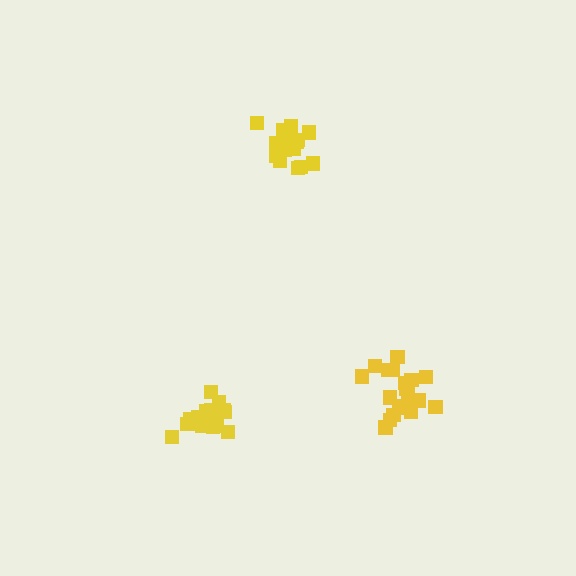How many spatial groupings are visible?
There are 3 spatial groupings.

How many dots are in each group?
Group 1: 18 dots, Group 2: 17 dots, Group 3: 21 dots (56 total).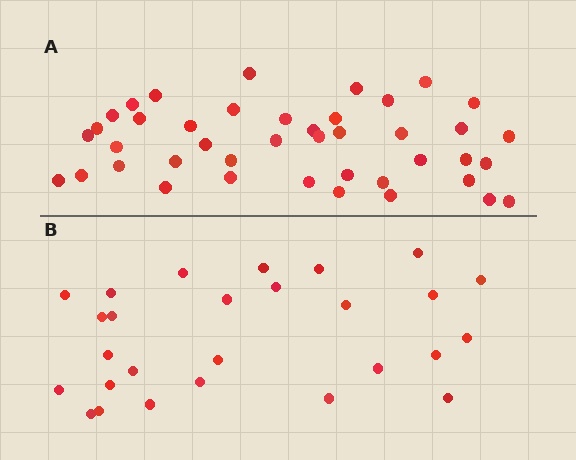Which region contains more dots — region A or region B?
Region A (the top region) has more dots.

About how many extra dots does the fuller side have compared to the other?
Region A has approximately 15 more dots than region B.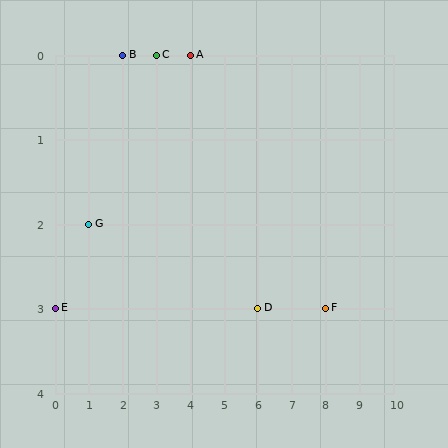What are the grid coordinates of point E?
Point E is at grid coordinates (0, 3).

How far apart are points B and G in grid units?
Points B and G are 1 column and 2 rows apart (about 2.2 grid units diagonally).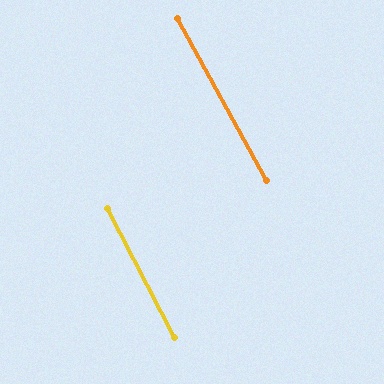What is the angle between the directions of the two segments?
Approximately 1 degree.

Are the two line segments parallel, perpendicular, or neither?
Parallel — their directions differ by only 1.3°.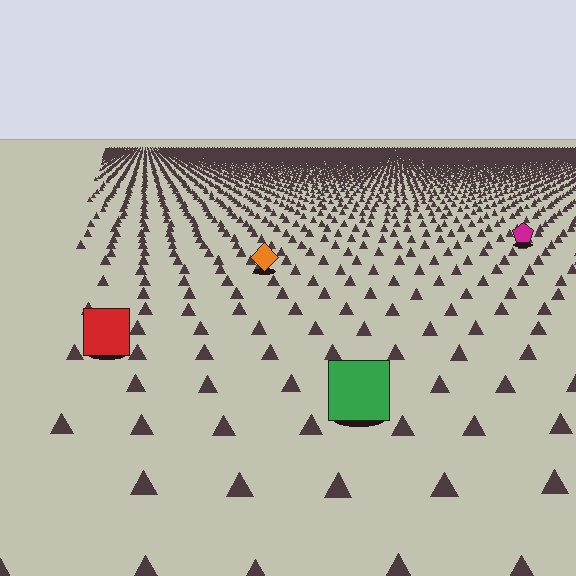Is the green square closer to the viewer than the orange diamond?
Yes. The green square is closer — you can tell from the texture gradient: the ground texture is coarser near it.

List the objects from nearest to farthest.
From nearest to farthest: the green square, the red square, the orange diamond, the magenta pentagon.